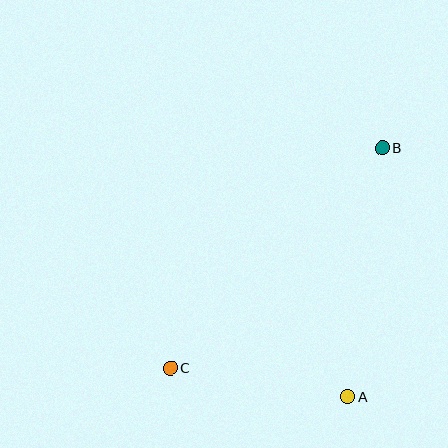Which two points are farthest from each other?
Points B and C are farthest from each other.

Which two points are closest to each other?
Points A and C are closest to each other.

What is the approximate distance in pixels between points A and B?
The distance between A and B is approximately 251 pixels.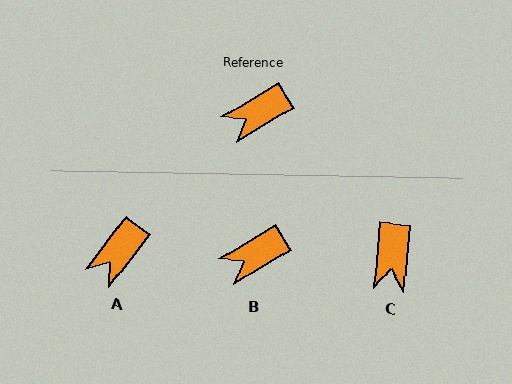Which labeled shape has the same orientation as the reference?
B.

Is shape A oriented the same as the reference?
No, it is off by about 22 degrees.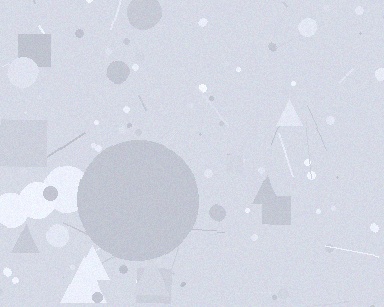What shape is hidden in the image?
A circle is hidden in the image.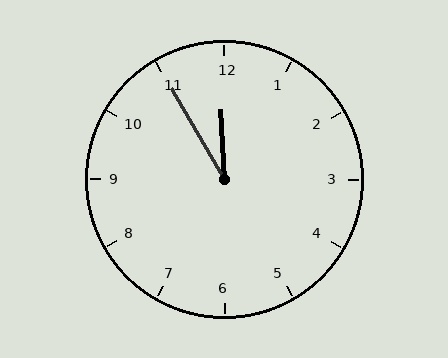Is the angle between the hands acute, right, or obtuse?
It is acute.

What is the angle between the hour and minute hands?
Approximately 28 degrees.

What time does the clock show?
11:55.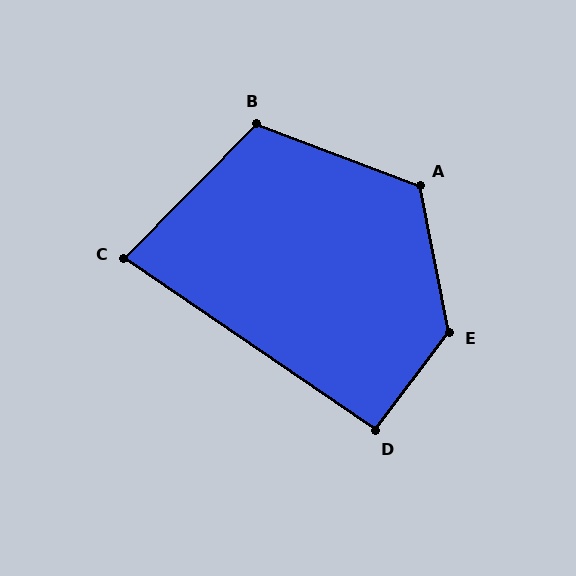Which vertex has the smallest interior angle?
C, at approximately 80 degrees.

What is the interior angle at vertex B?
Approximately 114 degrees (obtuse).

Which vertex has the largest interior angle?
E, at approximately 132 degrees.